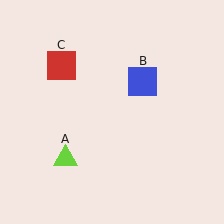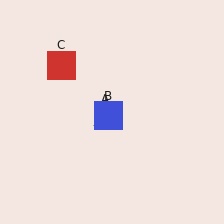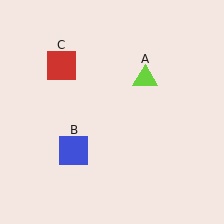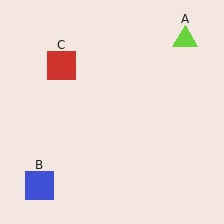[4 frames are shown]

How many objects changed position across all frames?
2 objects changed position: lime triangle (object A), blue square (object B).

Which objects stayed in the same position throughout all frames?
Red square (object C) remained stationary.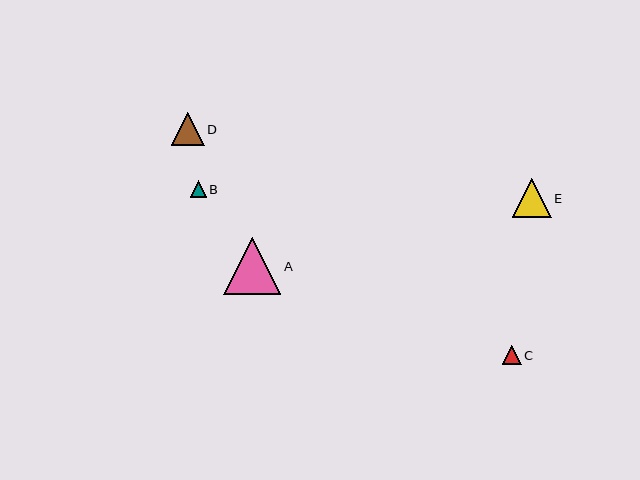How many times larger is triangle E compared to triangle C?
Triangle E is approximately 2.0 times the size of triangle C.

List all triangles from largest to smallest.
From largest to smallest: A, E, D, C, B.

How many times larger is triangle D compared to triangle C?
Triangle D is approximately 1.7 times the size of triangle C.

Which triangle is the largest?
Triangle A is the largest with a size of approximately 57 pixels.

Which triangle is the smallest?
Triangle B is the smallest with a size of approximately 16 pixels.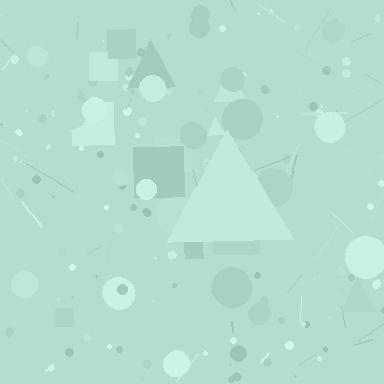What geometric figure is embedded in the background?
A triangle is embedded in the background.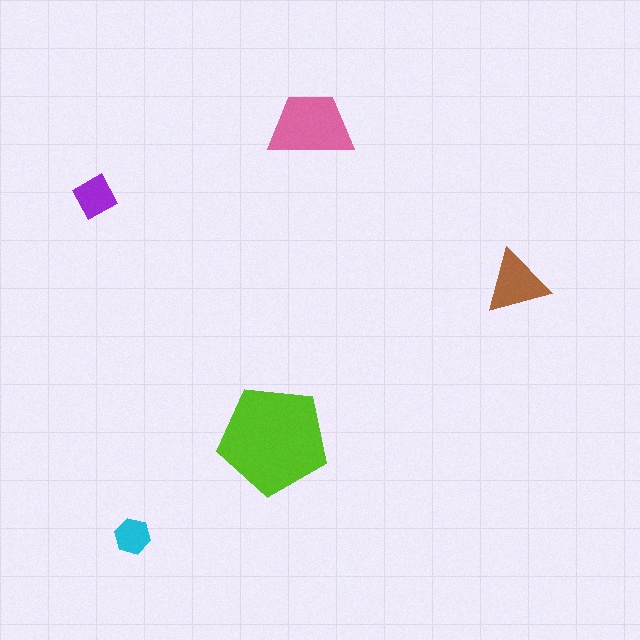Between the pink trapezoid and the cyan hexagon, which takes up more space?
The pink trapezoid.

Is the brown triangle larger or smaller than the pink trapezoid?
Smaller.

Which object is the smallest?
The cyan hexagon.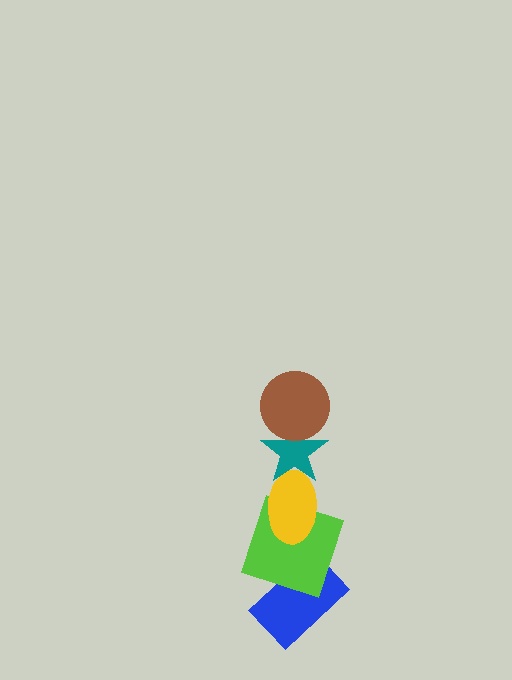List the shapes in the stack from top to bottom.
From top to bottom: the brown circle, the teal star, the yellow ellipse, the lime square, the blue rectangle.